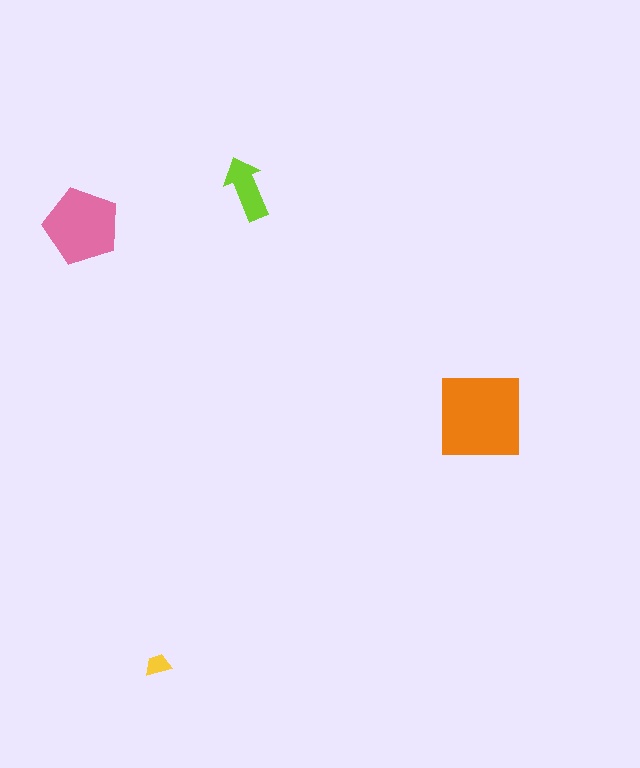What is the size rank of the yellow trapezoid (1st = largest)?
4th.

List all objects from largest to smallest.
The orange square, the pink pentagon, the lime arrow, the yellow trapezoid.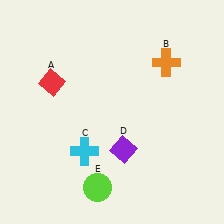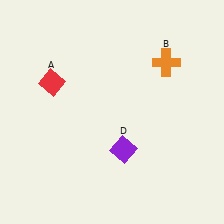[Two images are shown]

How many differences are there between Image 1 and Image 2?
There are 2 differences between the two images.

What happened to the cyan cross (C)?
The cyan cross (C) was removed in Image 2. It was in the bottom-left area of Image 1.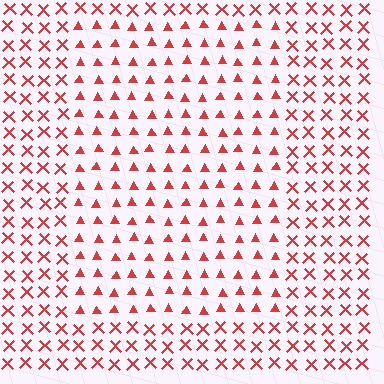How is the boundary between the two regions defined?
The boundary is defined by a change in element shape: triangles inside vs. X marks outside. All elements share the same color and spacing.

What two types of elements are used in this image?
The image uses triangles inside the rectangle region and X marks outside it.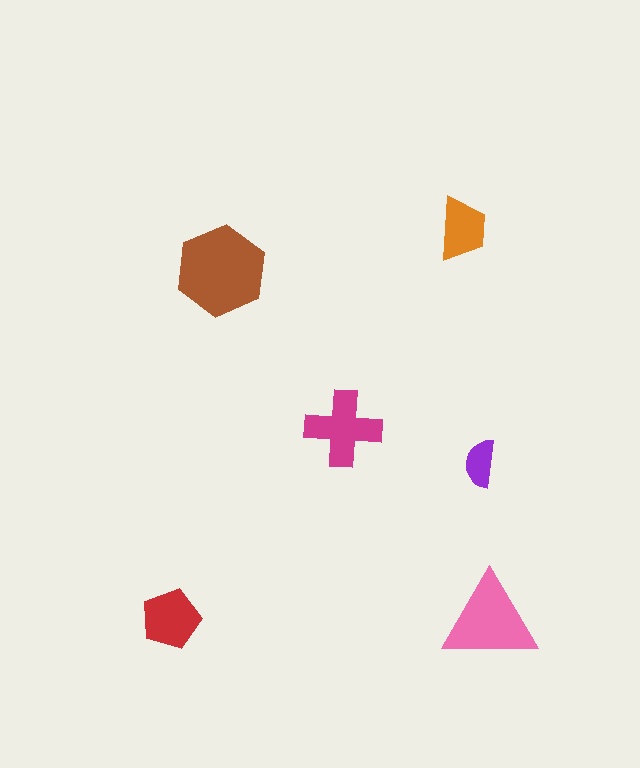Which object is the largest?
The brown hexagon.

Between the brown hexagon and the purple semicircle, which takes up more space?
The brown hexagon.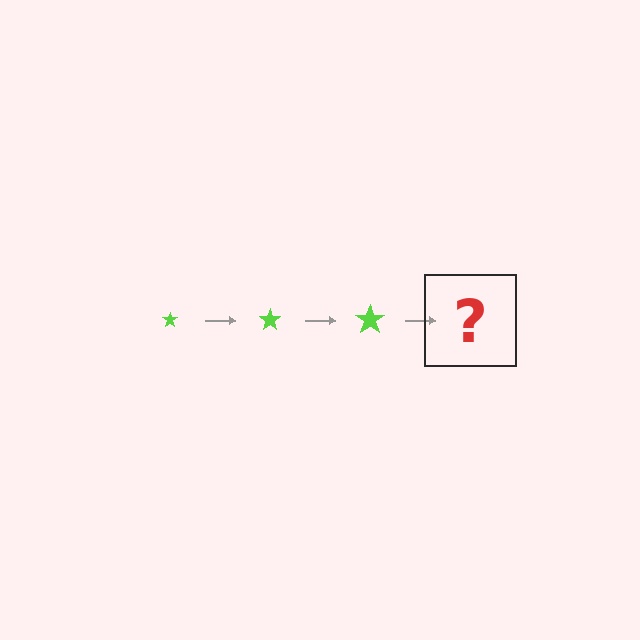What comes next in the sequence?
The next element should be a lime star, larger than the previous one.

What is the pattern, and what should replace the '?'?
The pattern is that the star gets progressively larger each step. The '?' should be a lime star, larger than the previous one.